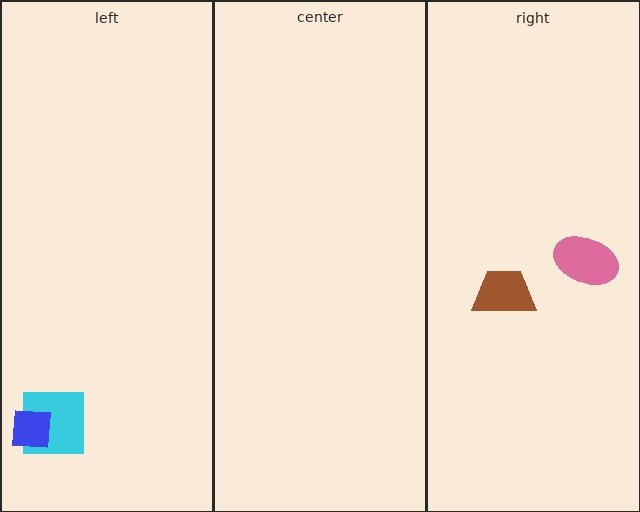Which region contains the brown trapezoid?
The right region.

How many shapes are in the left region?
2.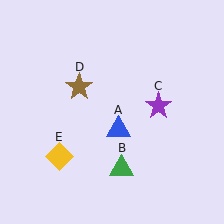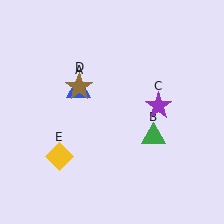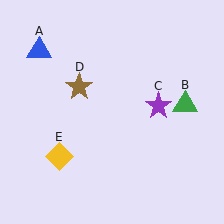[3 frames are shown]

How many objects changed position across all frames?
2 objects changed position: blue triangle (object A), green triangle (object B).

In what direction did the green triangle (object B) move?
The green triangle (object B) moved up and to the right.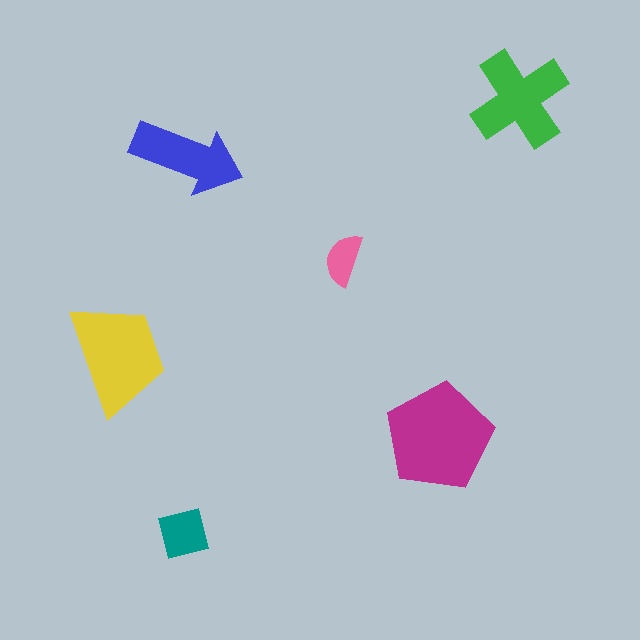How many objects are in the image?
There are 6 objects in the image.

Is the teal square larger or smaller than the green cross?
Smaller.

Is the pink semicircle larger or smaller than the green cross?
Smaller.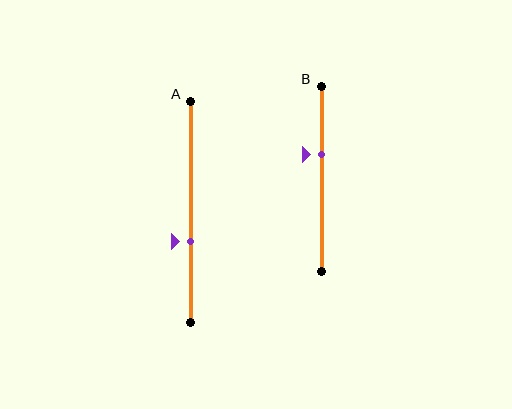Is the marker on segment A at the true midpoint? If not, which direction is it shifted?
No, the marker on segment A is shifted downward by about 13% of the segment length.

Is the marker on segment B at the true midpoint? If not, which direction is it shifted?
No, the marker on segment B is shifted upward by about 13% of the segment length.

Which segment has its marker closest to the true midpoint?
Segment B has its marker closest to the true midpoint.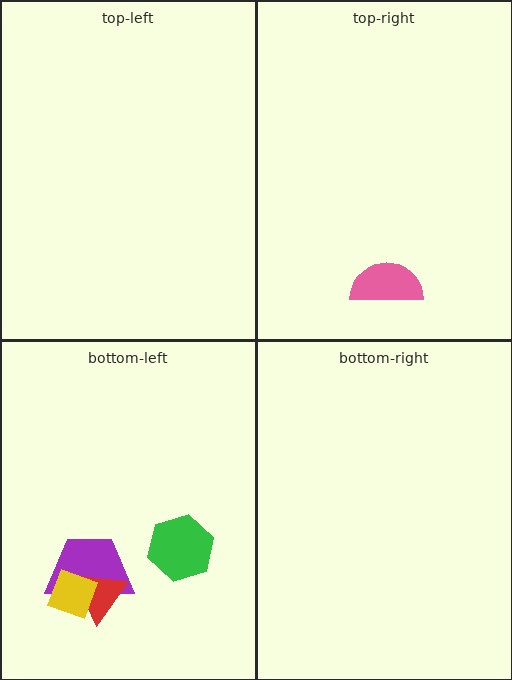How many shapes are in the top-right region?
1.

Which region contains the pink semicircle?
The top-right region.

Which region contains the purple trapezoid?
The bottom-left region.